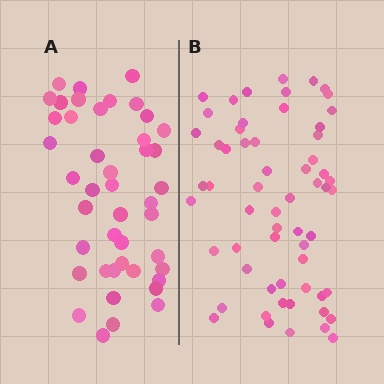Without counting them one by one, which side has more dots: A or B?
Region B (the right region) has more dots.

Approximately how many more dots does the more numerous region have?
Region B has approximately 15 more dots than region A.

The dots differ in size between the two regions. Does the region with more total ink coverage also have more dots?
No. Region A has more total ink coverage because its dots are larger, but region B actually contains more individual dots. Total area can be misleading — the number of items is what matters here.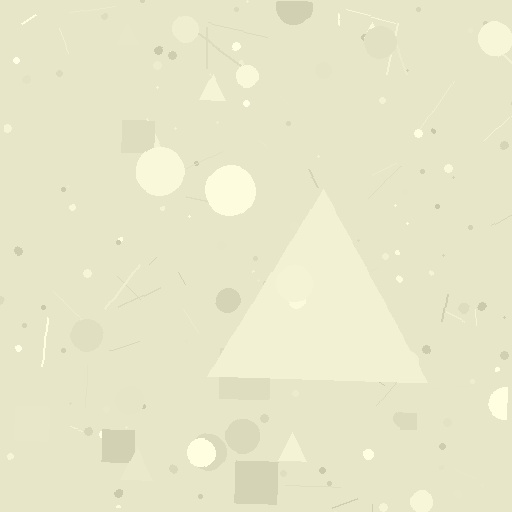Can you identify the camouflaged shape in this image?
The camouflaged shape is a triangle.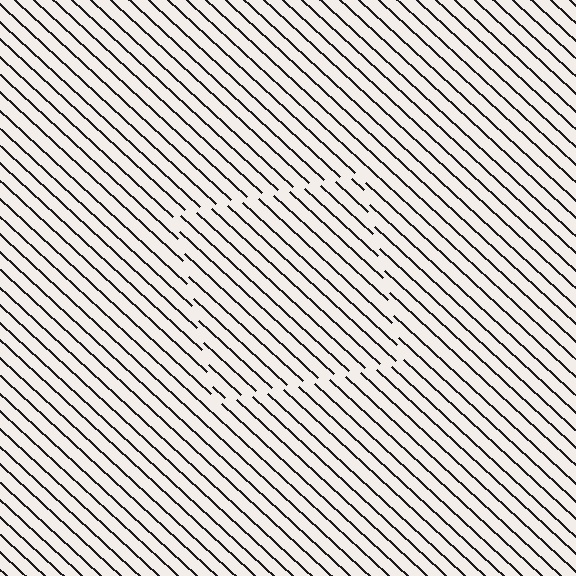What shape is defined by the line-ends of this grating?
An illusory square. The interior of the shape contains the same grating, shifted by half a period — the contour is defined by the phase discontinuity where line-ends from the inner and outer gratings abut.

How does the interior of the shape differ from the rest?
The interior of the shape contains the same grating, shifted by half a period — the contour is defined by the phase discontinuity where line-ends from the inner and outer gratings abut.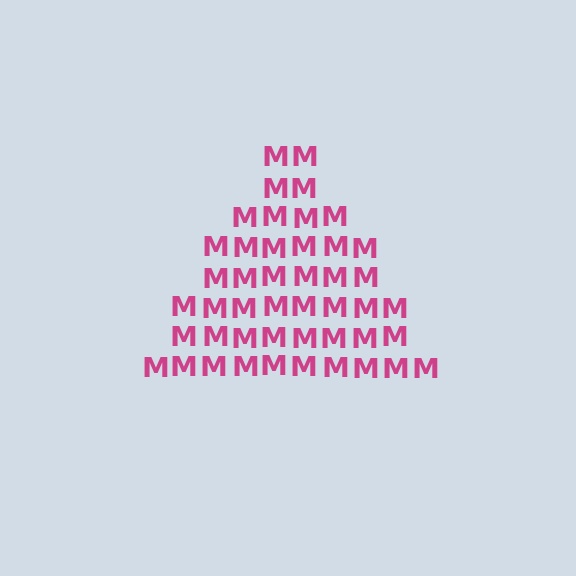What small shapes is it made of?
It is made of small letter M's.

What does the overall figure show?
The overall figure shows a triangle.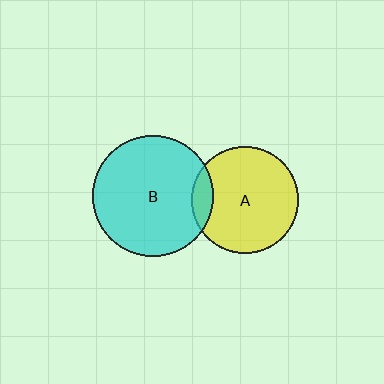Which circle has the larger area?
Circle B (cyan).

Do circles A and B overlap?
Yes.